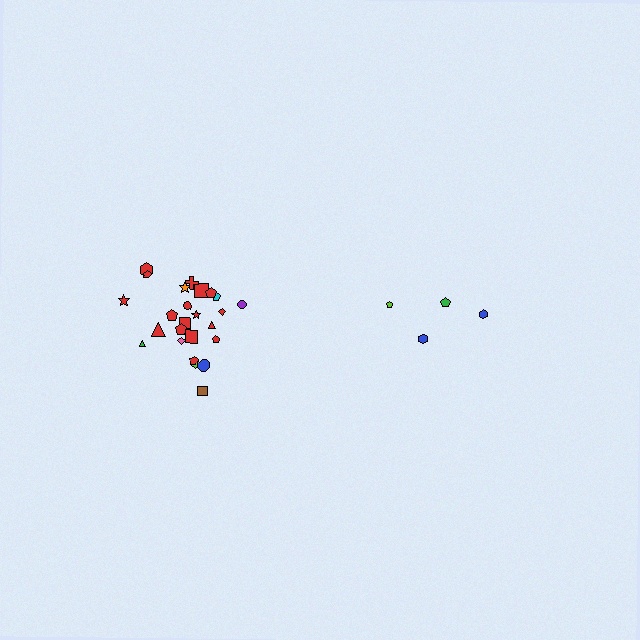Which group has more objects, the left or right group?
The left group.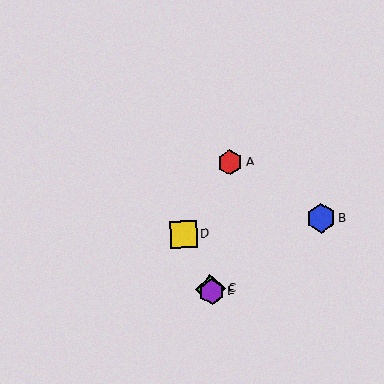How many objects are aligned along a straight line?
3 objects (C, D, E) are aligned along a straight line.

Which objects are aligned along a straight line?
Objects C, D, E are aligned along a straight line.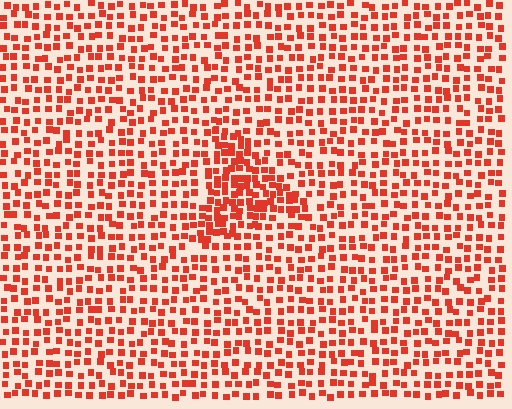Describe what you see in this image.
The image contains small red elements arranged at two different densities. A triangle-shaped region is visible where the elements are more densely packed than the surrounding area.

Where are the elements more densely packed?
The elements are more densely packed inside the triangle boundary.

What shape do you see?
I see a triangle.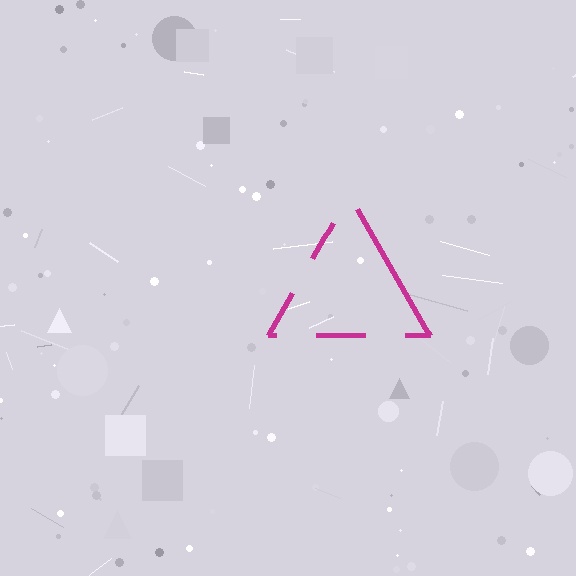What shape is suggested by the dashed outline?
The dashed outline suggests a triangle.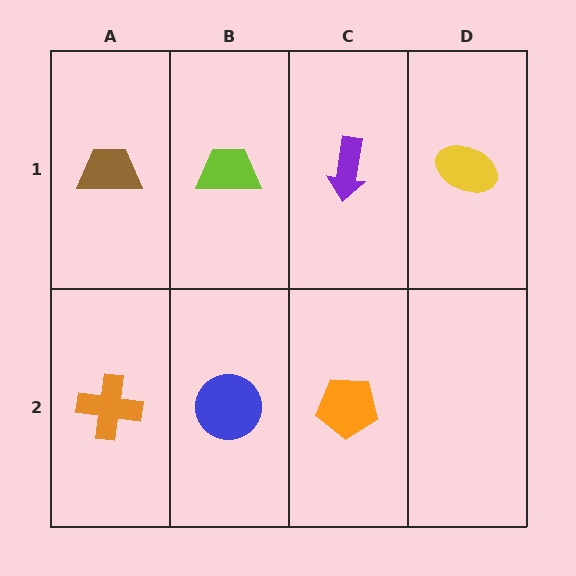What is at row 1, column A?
A brown trapezoid.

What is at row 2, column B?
A blue circle.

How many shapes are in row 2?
3 shapes.